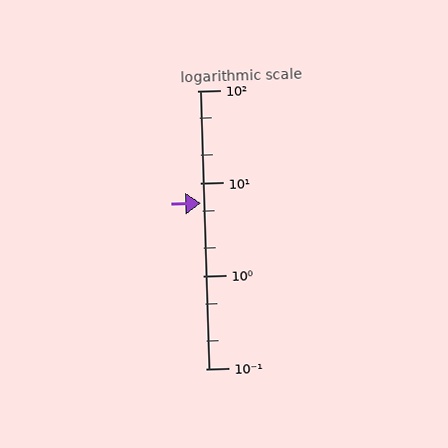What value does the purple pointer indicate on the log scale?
The pointer indicates approximately 6.1.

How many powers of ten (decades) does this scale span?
The scale spans 3 decades, from 0.1 to 100.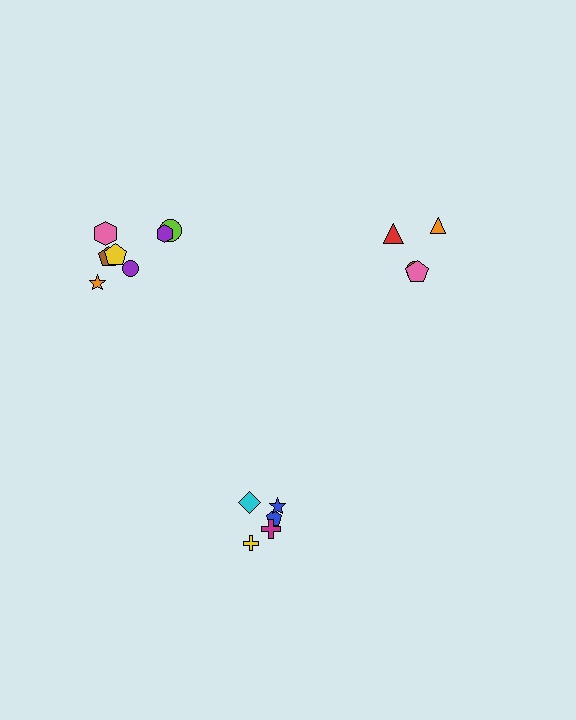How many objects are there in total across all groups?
There are 16 objects.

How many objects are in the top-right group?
There are 4 objects.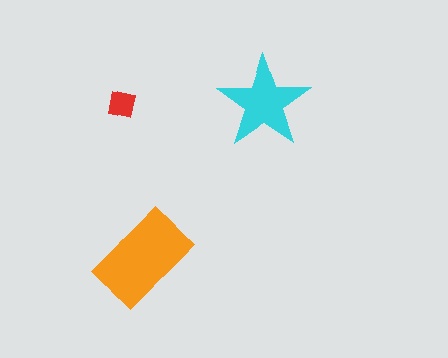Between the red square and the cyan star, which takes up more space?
The cyan star.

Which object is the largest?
The orange rectangle.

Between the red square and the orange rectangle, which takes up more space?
The orange rectangle.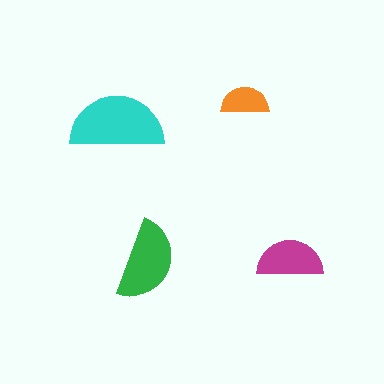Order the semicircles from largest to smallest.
the cyan one, the green one, the magenta one, the orange one.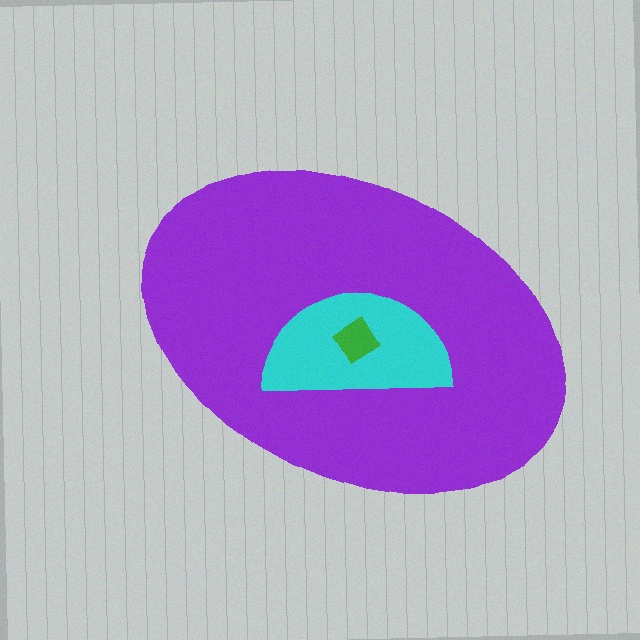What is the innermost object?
The green diamond.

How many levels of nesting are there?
3.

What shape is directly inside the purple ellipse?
The cyan semicircle.